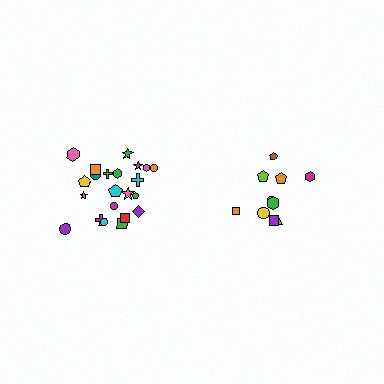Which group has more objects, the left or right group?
The left group.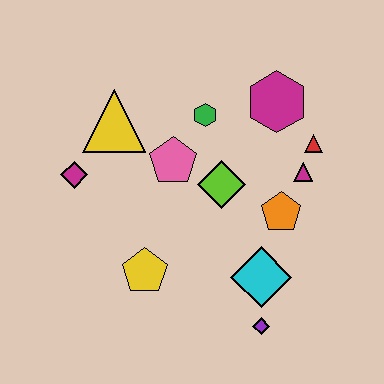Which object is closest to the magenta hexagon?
The red triangle is closest to the magenta hexagon.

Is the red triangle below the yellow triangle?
Yes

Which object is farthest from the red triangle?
The magenta diamond is farthest from the red triangle.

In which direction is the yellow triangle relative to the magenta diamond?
The yellow triangle is above the magenta diamond.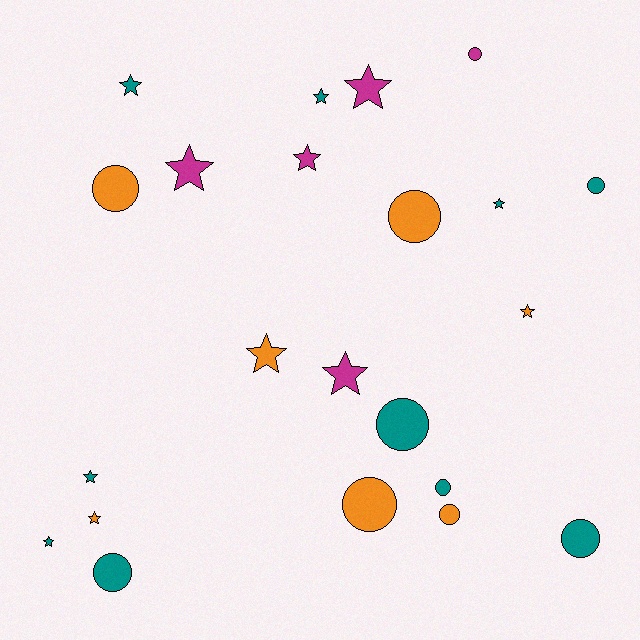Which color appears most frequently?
Teal, with 10 objects.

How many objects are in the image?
There are 22 objects.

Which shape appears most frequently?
Star, with 12 objects.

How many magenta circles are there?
There is 1 magenta circle.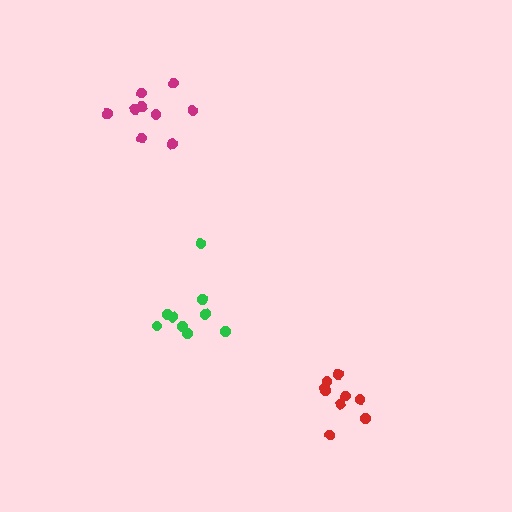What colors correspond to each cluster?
The clusters are colored: green, magenta, red.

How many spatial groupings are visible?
There are 3 spatial groupings.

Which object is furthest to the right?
The red cluster is rightmost.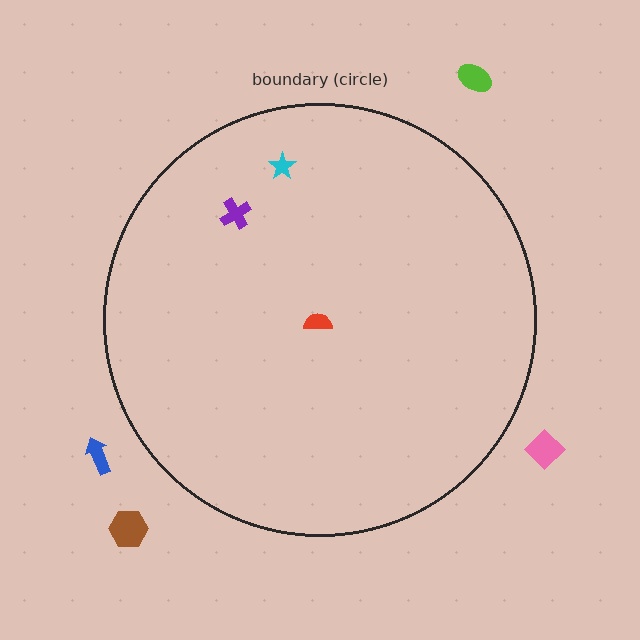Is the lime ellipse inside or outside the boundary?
Outside.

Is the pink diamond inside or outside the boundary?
Outside.